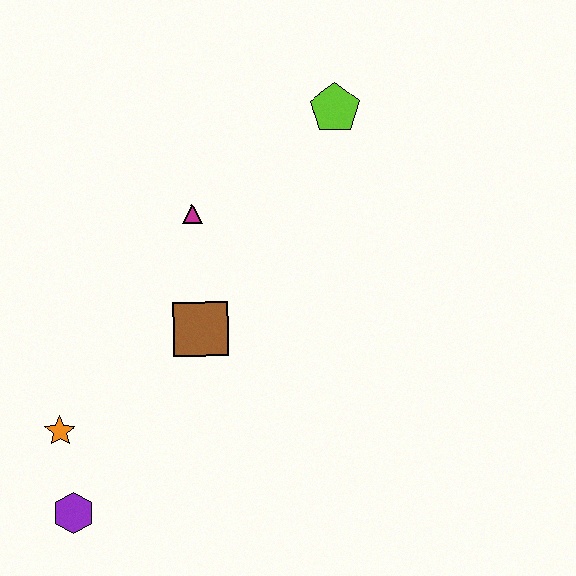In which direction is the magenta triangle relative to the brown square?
The magenta triangle is above the brown square.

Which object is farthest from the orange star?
The lime pentagon is farthest from the orange star.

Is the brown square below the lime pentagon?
Yes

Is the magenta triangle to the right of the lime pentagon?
No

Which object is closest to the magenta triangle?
The brown square is closest to the magenta triangle.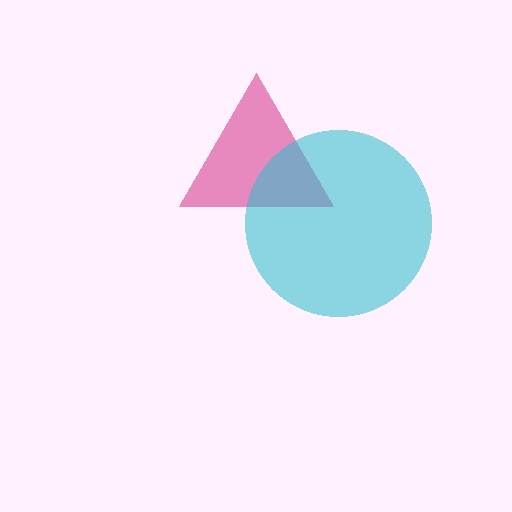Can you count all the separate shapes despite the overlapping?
Yes, there are 2 separate shapes.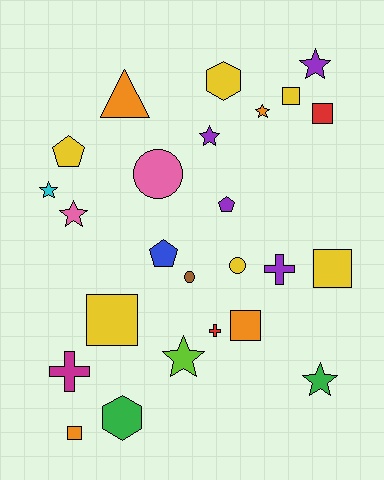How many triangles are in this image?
There is 1 triangle.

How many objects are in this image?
There are 25 objects.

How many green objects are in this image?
There are 2 green objects.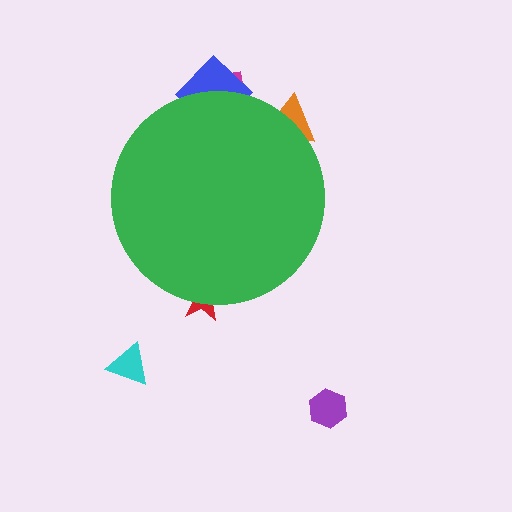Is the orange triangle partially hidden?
Yes, the orange triangle is partially hidden behind the green circle.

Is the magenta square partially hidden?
Yes, the magenta square is partially hidden behind the green circle.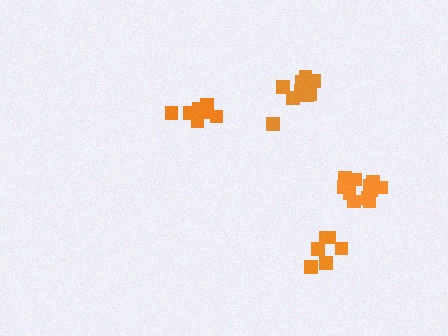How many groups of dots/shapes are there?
There are 4 groups.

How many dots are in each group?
Group 1: 6 dots, Group 2: 11 dots, Group 3: 9 dots, Group 4: 8 dots (34 total).